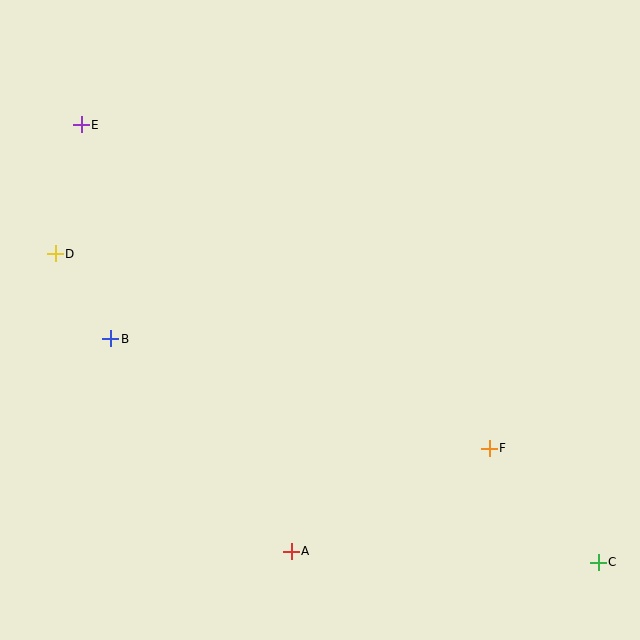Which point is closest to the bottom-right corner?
Point C is closest to the bottom-right corner.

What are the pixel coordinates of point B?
Point B is at (111, 339).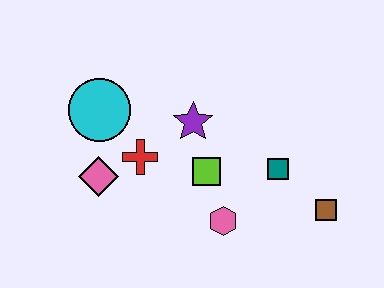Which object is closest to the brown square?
The teal square is closest to the brown square.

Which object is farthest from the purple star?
The brown square is farthest from the purple star.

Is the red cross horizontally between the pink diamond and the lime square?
Yes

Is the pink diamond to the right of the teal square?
No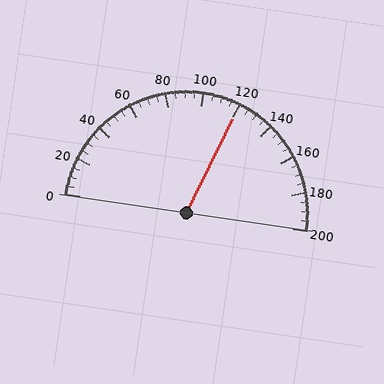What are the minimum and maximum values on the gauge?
The gauge ranges from 0 to 200.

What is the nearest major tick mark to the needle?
The nearest major tick mark is 120.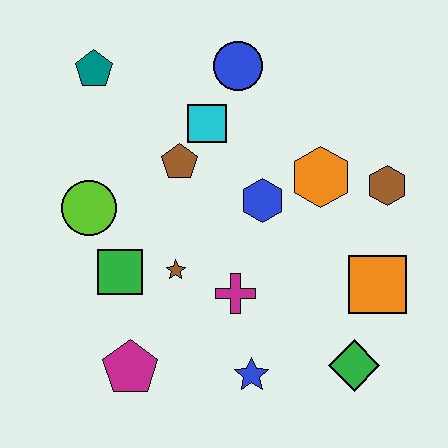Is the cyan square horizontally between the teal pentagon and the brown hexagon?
Yes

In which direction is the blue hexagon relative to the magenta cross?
The blue hexagon is above the magenta cross.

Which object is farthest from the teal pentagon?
The green diamond is farthest from the teal pentagon.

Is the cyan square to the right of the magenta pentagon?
Yes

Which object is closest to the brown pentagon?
The cyan square is closest to the brown pentagon.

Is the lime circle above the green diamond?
Yes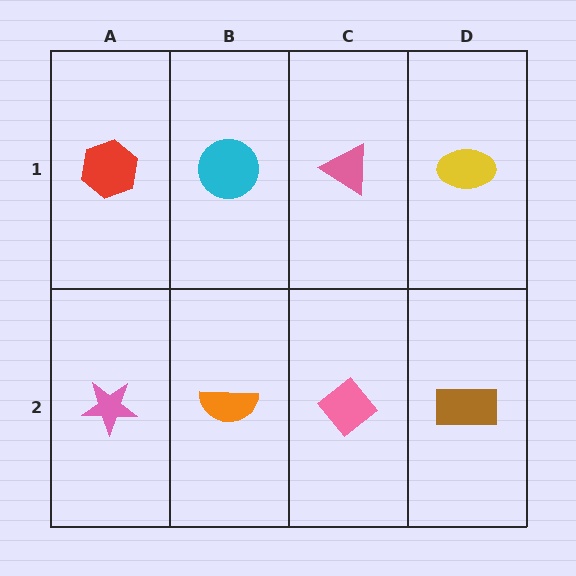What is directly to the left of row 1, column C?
A cyan circle.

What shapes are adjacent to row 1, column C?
A pink diamond (row 2, column C), a cyan circle (row 1, column B), a yellow ellipse (row 1, column D).